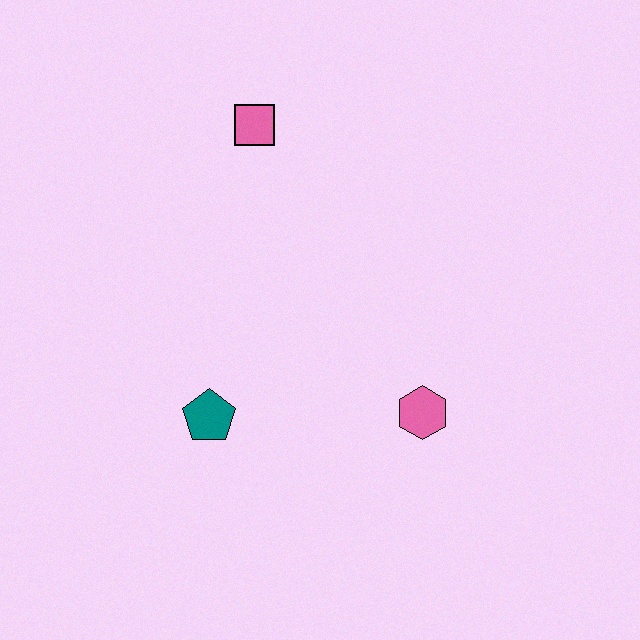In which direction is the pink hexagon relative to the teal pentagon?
The pink hexagon is to the right of the teal pentagon.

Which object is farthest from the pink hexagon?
The pink square is farthest from the pink hexagon.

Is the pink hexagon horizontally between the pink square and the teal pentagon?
No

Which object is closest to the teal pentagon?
The pink hexagon is closest to the teal pentagon.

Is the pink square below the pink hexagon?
No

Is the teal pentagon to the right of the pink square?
No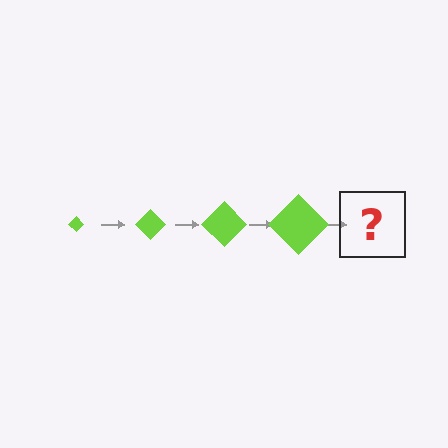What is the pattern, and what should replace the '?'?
The pattern is that the diamond gets progressively larger each step. The '?' should be a lime diamond, larger than the previous one.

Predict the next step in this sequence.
The next step is a lime diamond, larger than the previous one.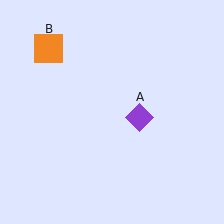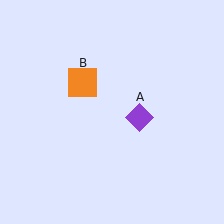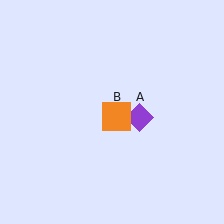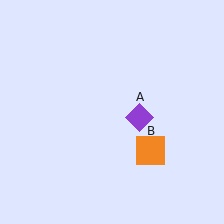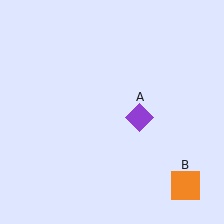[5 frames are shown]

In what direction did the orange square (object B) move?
The orange square (object B) moved down and to the right.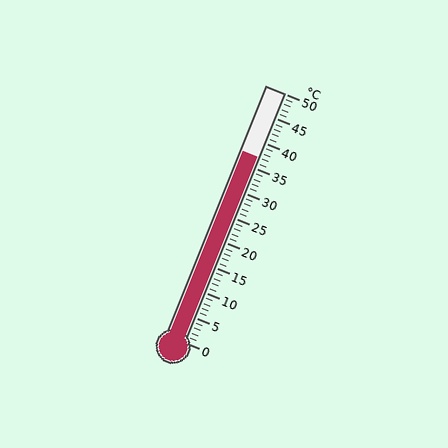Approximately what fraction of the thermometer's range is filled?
The thermometer is filled to approximately 75% of its range.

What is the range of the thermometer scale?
The thermometer scale ranges from 0°C to 50°C.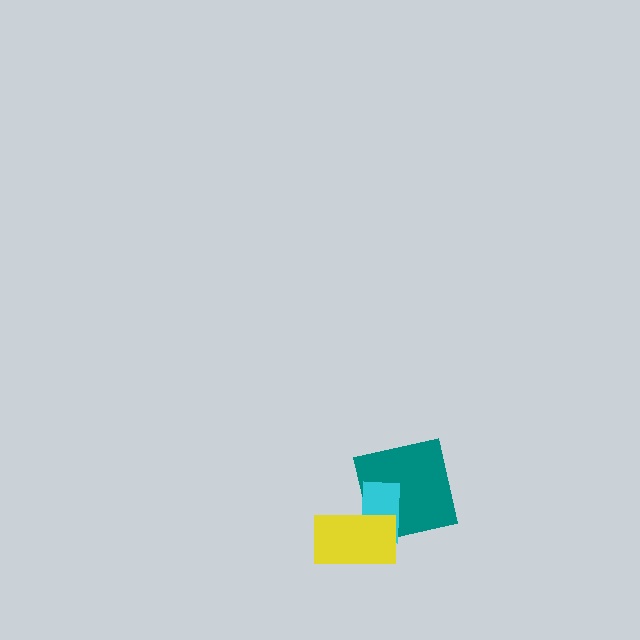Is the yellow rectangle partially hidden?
No, no other shape covers it.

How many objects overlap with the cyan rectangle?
2 objects overlap with the cyan rectangle.